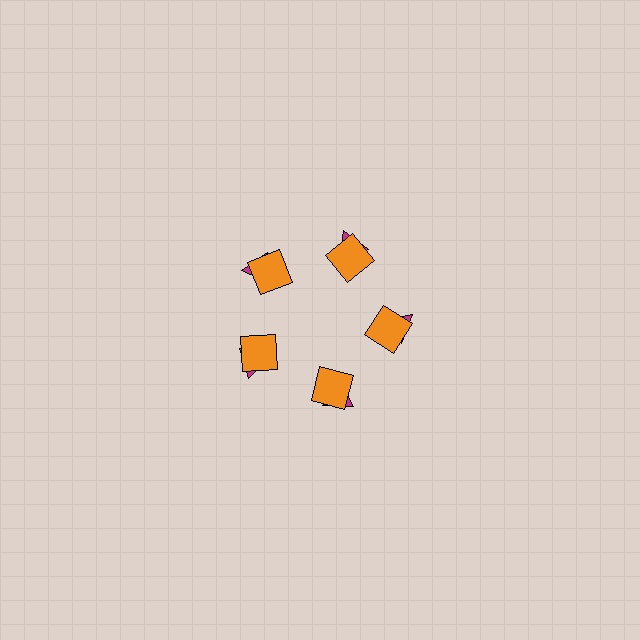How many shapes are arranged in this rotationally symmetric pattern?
There are 10 shapes, arranged in 5 groups of 2.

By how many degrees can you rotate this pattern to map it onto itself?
The pattern maps onto itself every 72 degrees of rotation.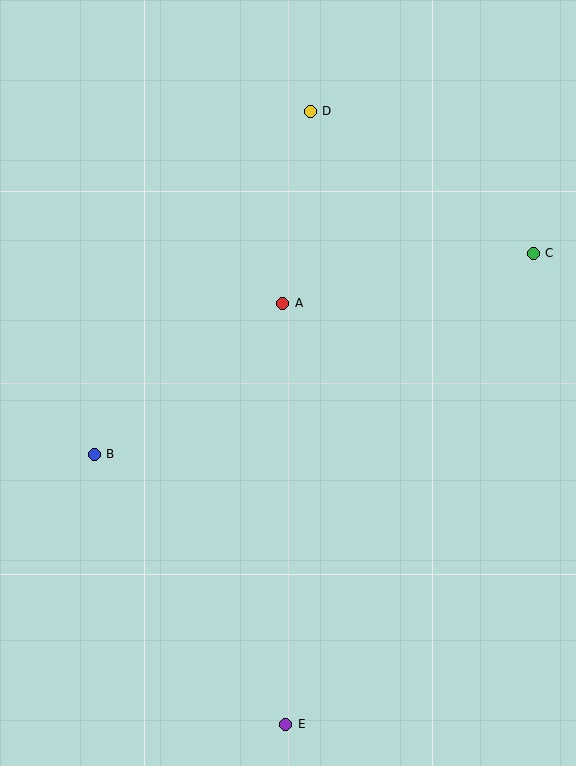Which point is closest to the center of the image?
Point A at (283, 303) is closest to the center.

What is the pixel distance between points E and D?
The distance between E and D is 614 pixels.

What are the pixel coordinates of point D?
Point D is at (310, 111).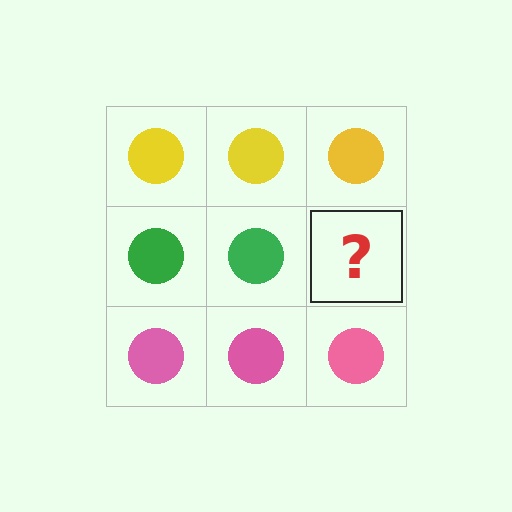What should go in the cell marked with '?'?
The missing cell should contain a green circle.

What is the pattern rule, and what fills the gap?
The rule is that each row has a consistent color. The gap should be filled with a green circle.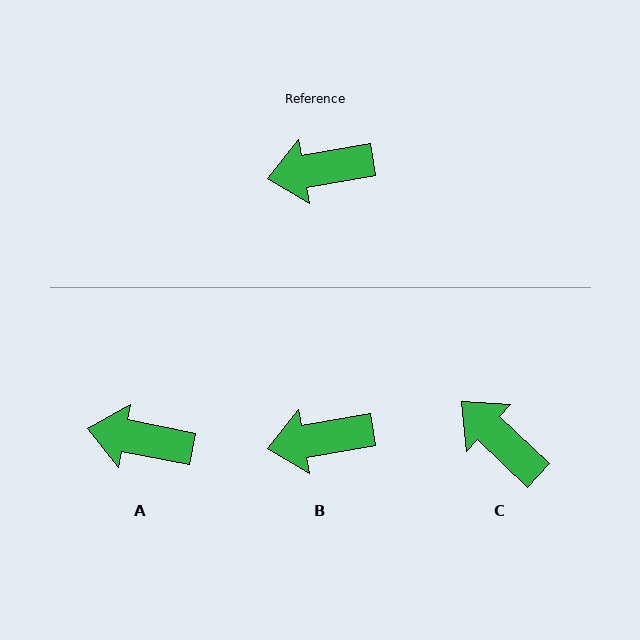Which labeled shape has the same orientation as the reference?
B.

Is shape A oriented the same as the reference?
No, it is off by about 21 degrees.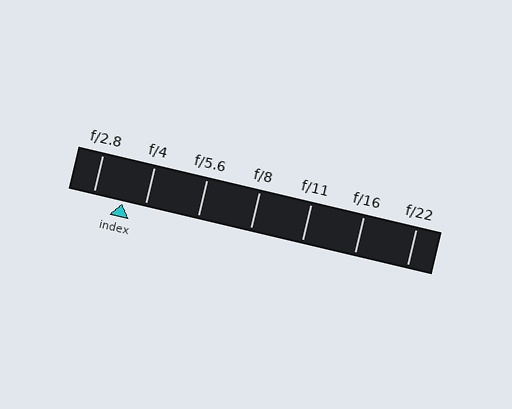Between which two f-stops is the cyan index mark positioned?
The index mark is between f/2.8 and f/4.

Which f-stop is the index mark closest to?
The index mark is closest to f/4.